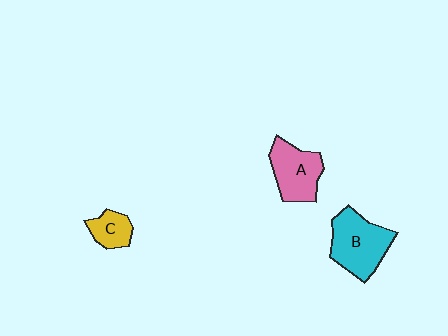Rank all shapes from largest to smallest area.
From largest to smallest: B (cyan), A (pink), C (yellow).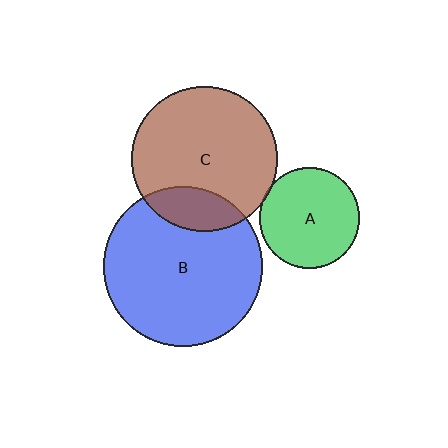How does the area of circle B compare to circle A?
Approximately 2.5 times.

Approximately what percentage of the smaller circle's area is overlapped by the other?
Approximately 20%.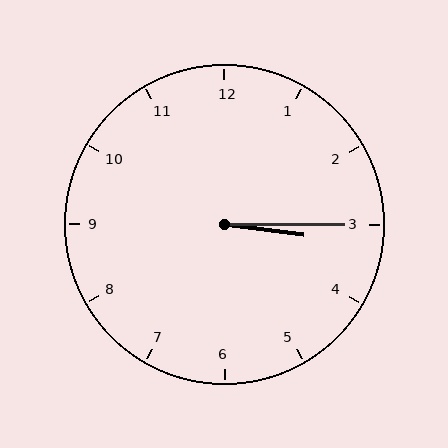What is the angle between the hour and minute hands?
Approximately 8 degrees.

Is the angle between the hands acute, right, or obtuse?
It is acute.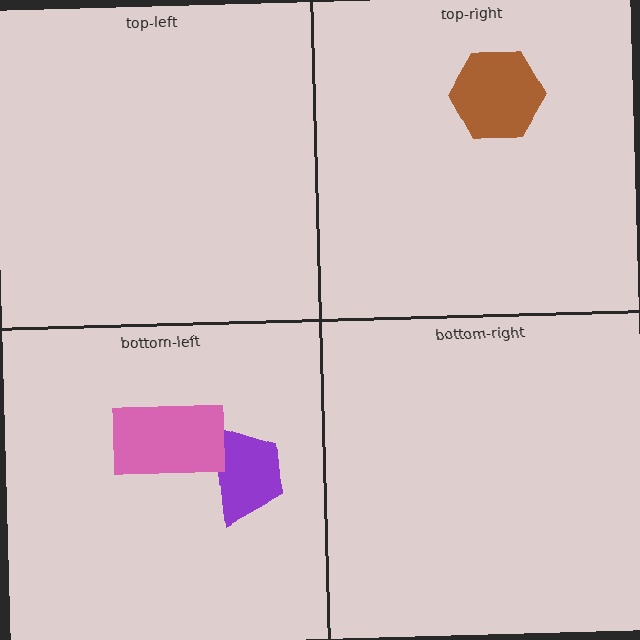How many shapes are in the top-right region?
1.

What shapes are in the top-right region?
The brown hexagon.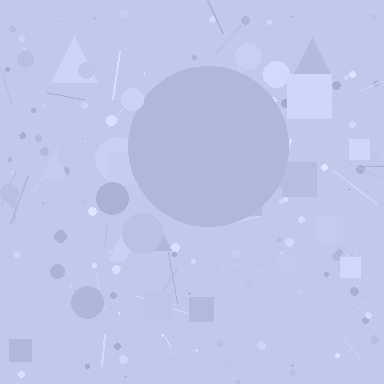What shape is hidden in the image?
A circle is hidden in the image.